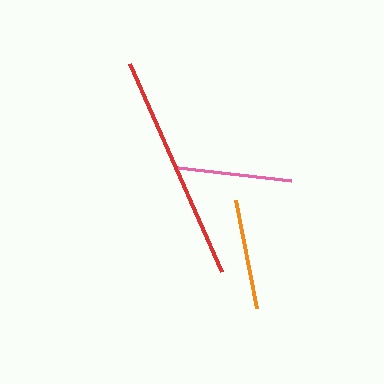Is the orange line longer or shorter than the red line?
The red line is longer than the orange line.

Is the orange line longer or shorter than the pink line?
The pink line is longer than the orange line.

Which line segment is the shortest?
The orange line is the shortest at approximately 110 pixels.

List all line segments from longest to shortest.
From longest to shortest: red, pink, orange.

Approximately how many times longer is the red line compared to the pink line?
The red line is approximately 2.0 times the length of the pink line.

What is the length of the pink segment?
The pink segment is approximately 114 pixels long.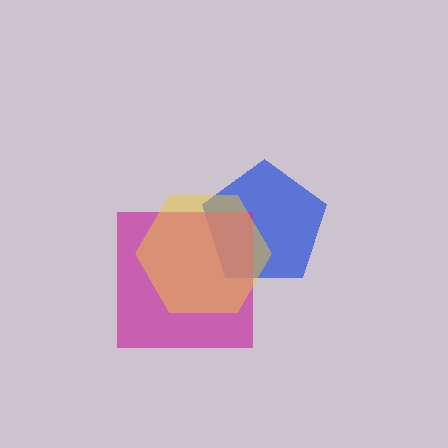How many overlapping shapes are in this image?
There are 3 overlapping shapes in the image.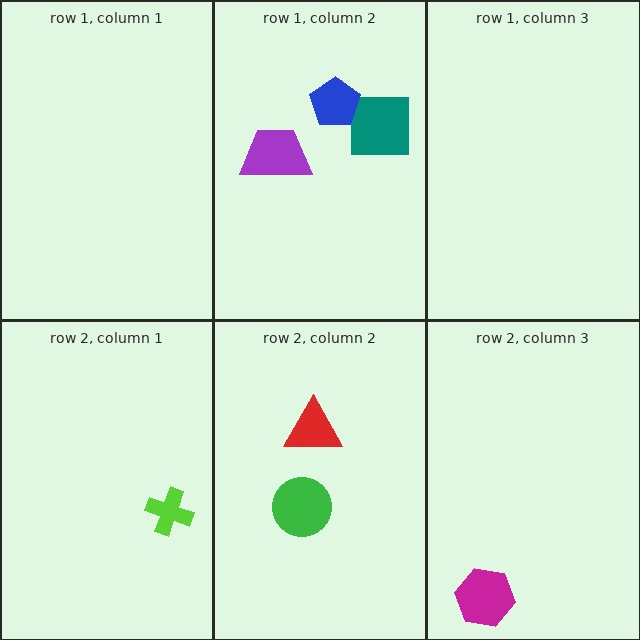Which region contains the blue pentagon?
The row 1, column 2 region.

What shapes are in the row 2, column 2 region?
The green circle, the red triangle.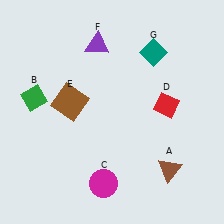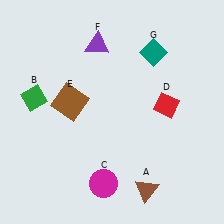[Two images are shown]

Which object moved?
The brown triangle (A) moved left.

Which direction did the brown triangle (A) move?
The brown triangle (A) moved left.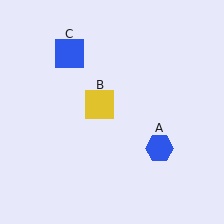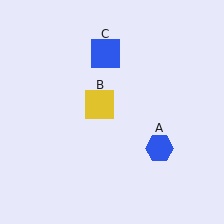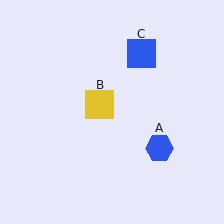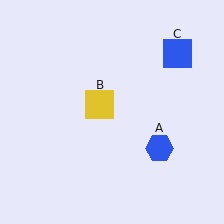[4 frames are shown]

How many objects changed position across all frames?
1 object changed position: blue square (object C).